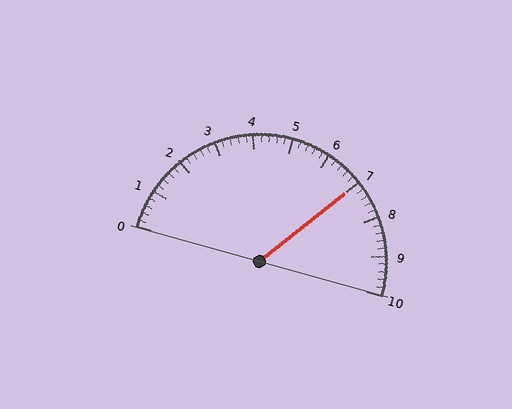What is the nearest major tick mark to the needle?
The nearest major tick mark is 7.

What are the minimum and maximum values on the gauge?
The gauge ranges from 0 to 10.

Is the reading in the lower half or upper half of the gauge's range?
The reading is in the upper half of the range (0 to 10).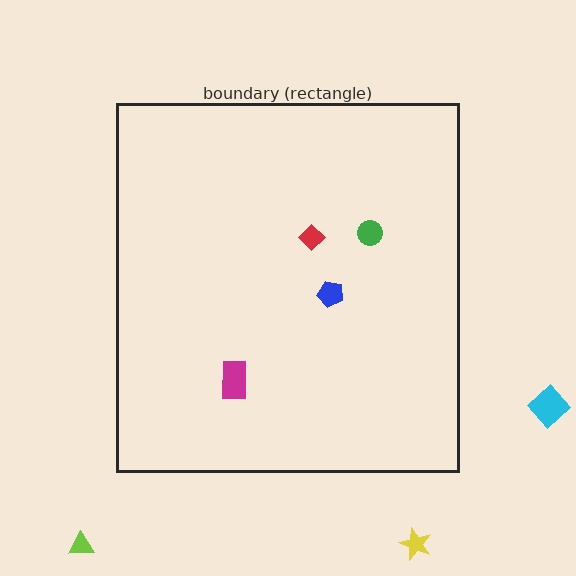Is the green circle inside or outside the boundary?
Inside.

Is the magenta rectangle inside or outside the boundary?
Inside.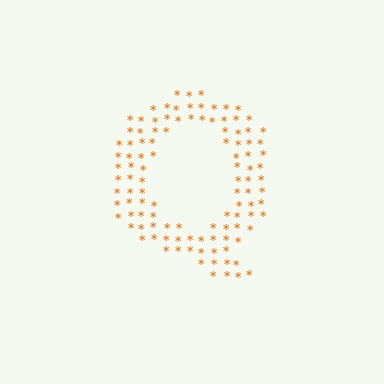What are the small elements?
The small elements are asterisks.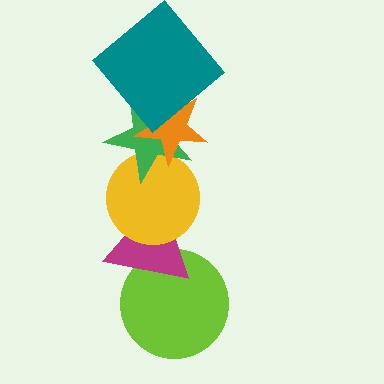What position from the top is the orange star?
The orange star is 2nd from the top.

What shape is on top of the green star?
The orange star is on top of the green star.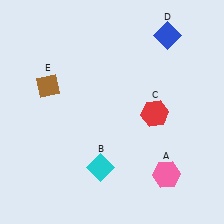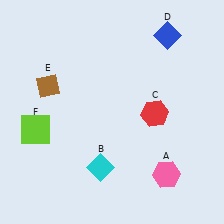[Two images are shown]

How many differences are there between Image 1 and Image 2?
There is 1 difference between the two images.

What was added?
A lime square (F) was added in Image 2.